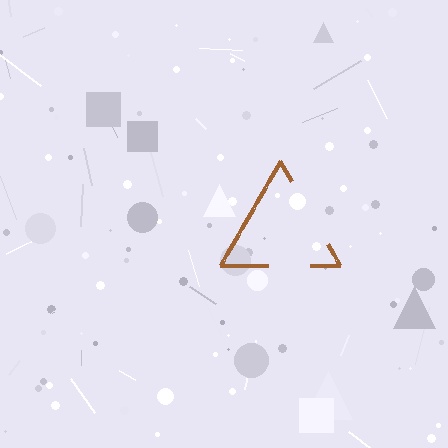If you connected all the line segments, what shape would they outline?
They would outline a triangle.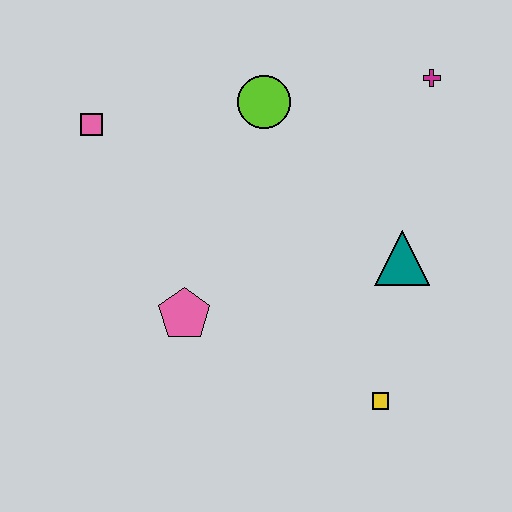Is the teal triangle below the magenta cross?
Yes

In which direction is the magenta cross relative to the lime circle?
The magenta cross is to the right of the lime circle.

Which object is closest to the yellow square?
The teal triangle is closest to the yellow square.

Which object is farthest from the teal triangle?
The pink square is farthest from the teal triangle.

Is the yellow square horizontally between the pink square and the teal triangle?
Yes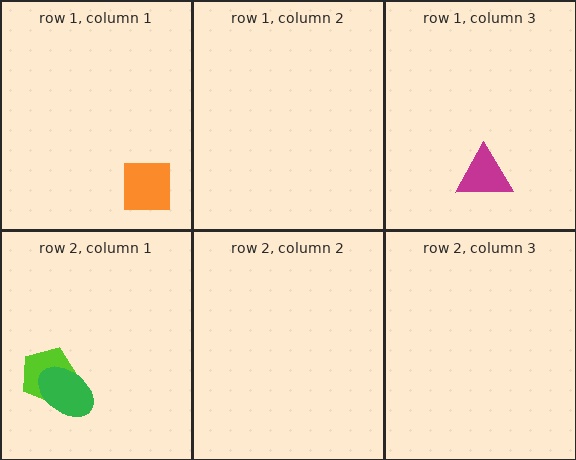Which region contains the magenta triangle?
The row 1, column 3 region.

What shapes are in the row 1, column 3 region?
The magenta triangle.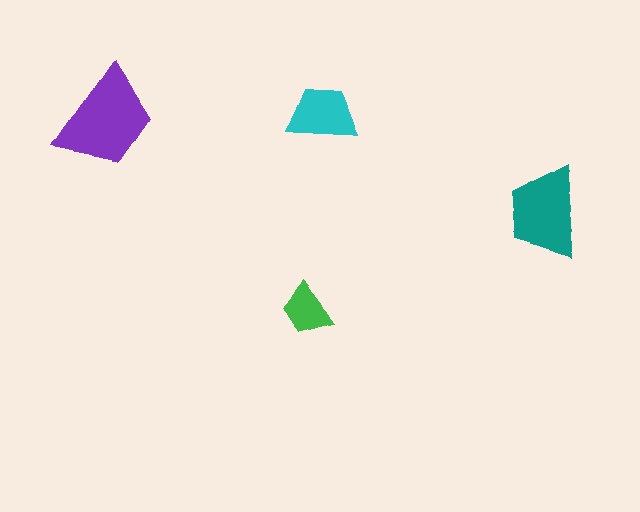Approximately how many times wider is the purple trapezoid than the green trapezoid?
About 2 times wider.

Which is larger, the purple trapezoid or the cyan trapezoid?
The purple one.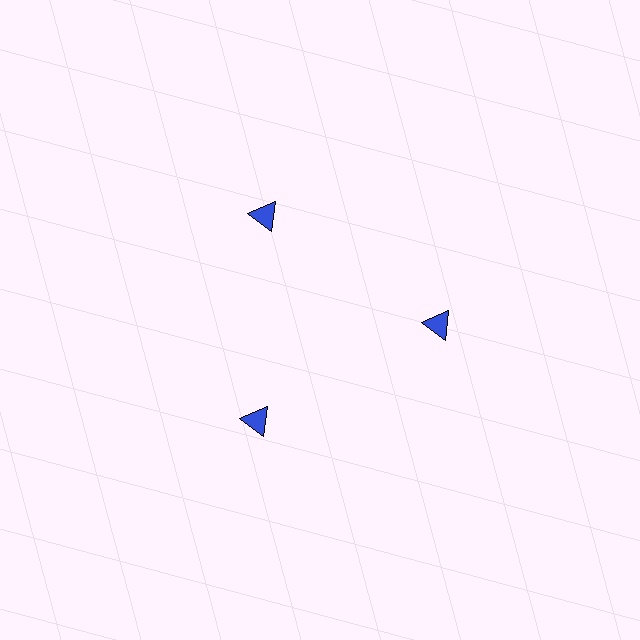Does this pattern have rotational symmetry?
Yes, this pattern has 3-fold rotational symmetry. It looks the same after rotating 120 degrees around the center.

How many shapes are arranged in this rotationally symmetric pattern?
There are 3 shapes, arranged in 3 groups of 1.